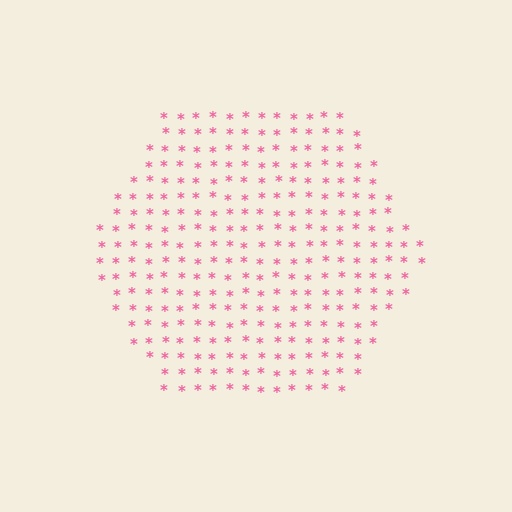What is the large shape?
The large shape is a hexagon.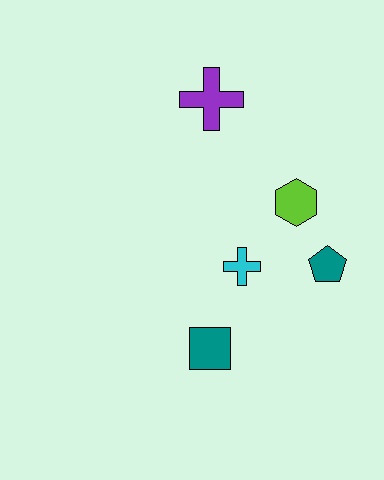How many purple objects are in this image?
There is 1 purple object.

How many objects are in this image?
There are 5 objects.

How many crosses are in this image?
There are 2 crosses.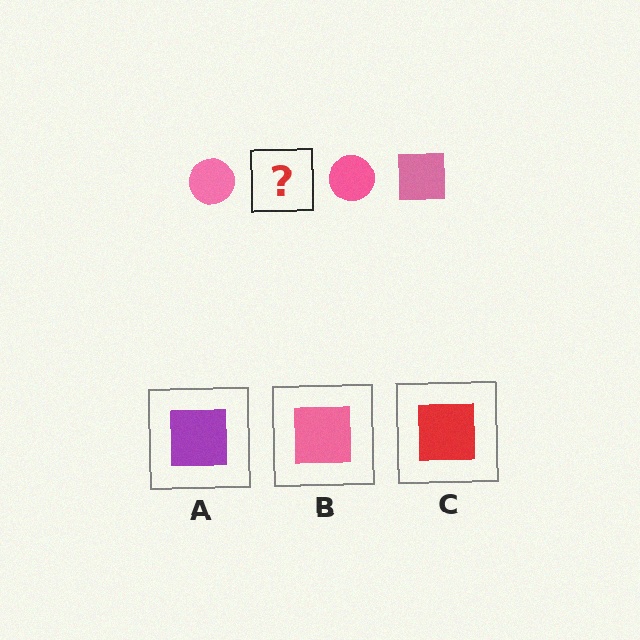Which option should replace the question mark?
Option B.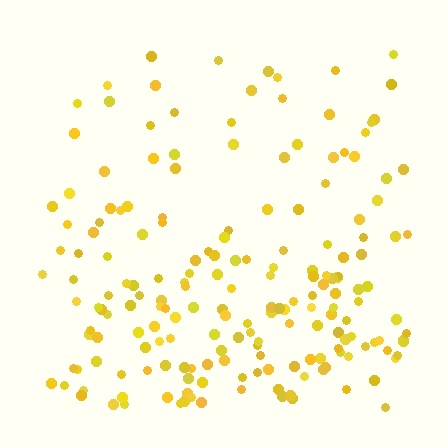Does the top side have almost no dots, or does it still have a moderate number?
Still a moderate number, just noticeably fewer than the bottom.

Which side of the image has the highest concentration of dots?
The bottom.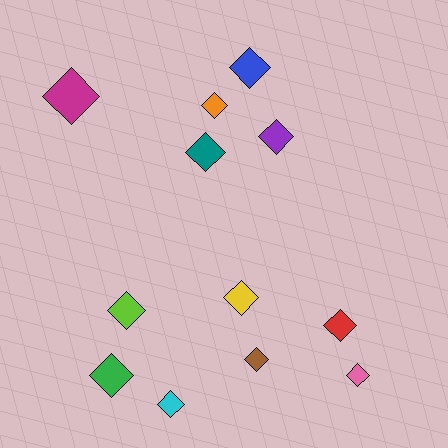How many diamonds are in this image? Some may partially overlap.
There are 12 diamonds.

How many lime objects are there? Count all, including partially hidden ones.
There is 1 lime object.